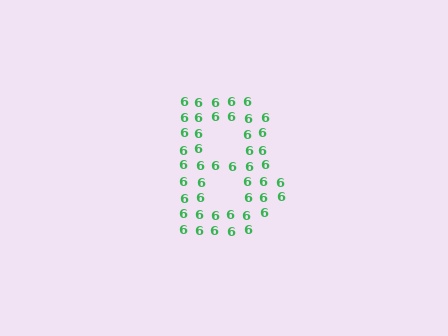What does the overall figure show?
The overall figure shows the letter B.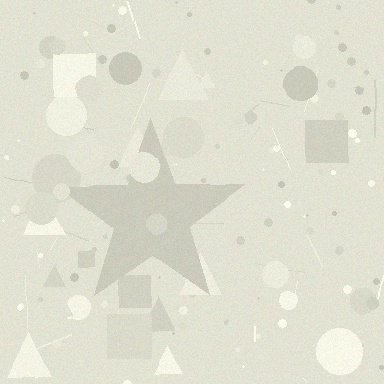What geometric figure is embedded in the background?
A star is embedded in the background.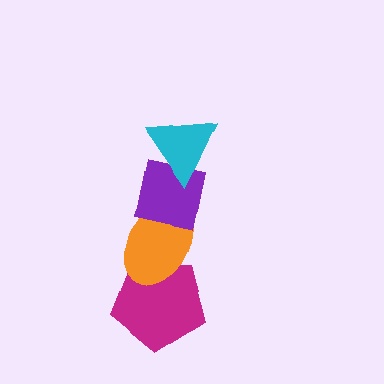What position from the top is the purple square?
The purple square is 2nd from the top.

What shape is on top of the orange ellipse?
The purple square is on top of the orange ellipse.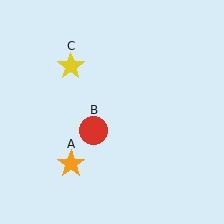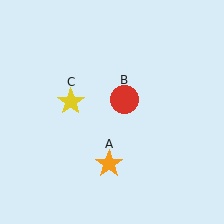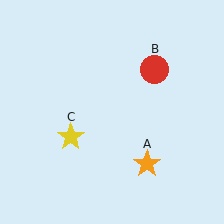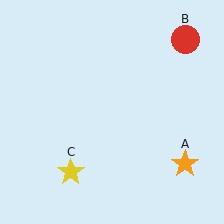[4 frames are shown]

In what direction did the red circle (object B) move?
The red circle (object B) moved up and to the right.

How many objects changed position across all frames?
3 objects changed position: orange star (object A), red circle (object B), yellow star (object C).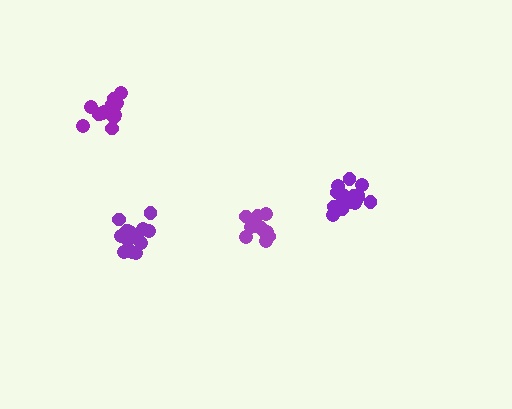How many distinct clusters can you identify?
There are 4 distinct clusters.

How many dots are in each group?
Group 1: 19 dots, Group 2: 13 dots, Group 3: 16 dots, Group 4: 13 dots (61 total).